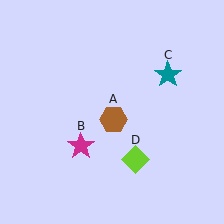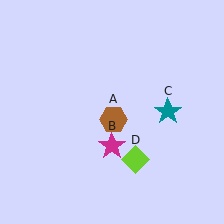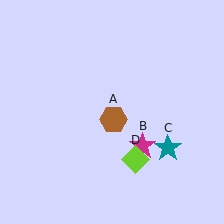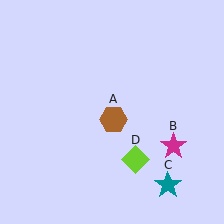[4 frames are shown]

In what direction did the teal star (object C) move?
The teal star (object C) moved down.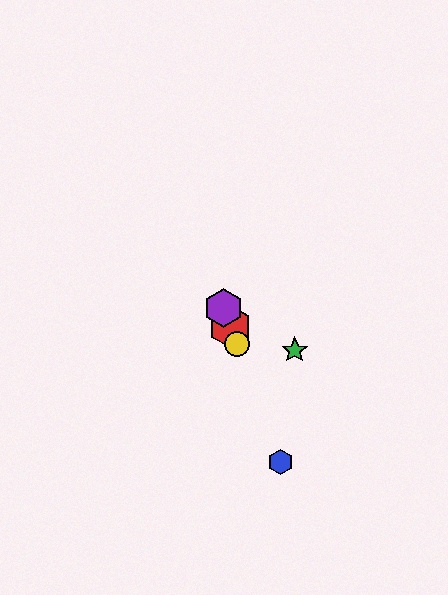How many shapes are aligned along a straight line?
4 shapes (the red hexagon, the blue hexagon, the yellow circle, the purple hexagon) are aligned along a straight line.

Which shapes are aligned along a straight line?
The red hexagon, the blue hexagon, the yellow circle, the purple hexagon are aligned along a straight line.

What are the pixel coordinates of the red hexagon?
The red hexagon is at (230, 326).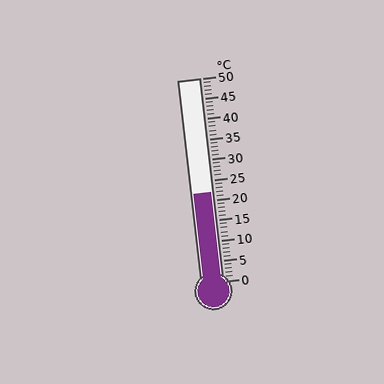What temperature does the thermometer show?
The thermometer shows approximately 22°C.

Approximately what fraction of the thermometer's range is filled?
The thermometer is filled to approximately 45% of its range.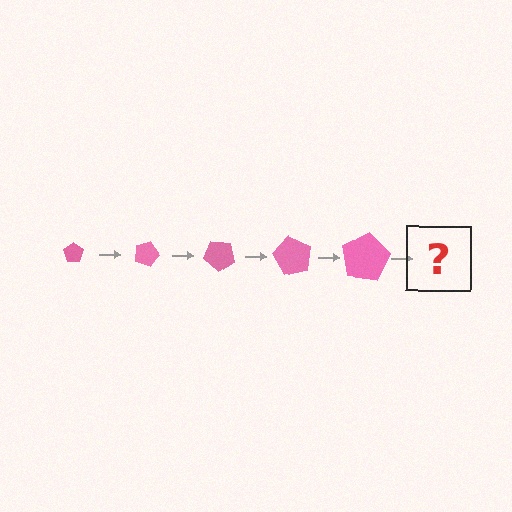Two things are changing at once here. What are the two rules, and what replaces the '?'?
The two rules are that the pentagon grows larger each step and it rotates 20 degrees each step. The '?' should be a pentagon, larger than the previous one and rotated 100 degrees from the start.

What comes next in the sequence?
The next element should be a pentagon, larger than the previous one and rotated 100 degrees from the start.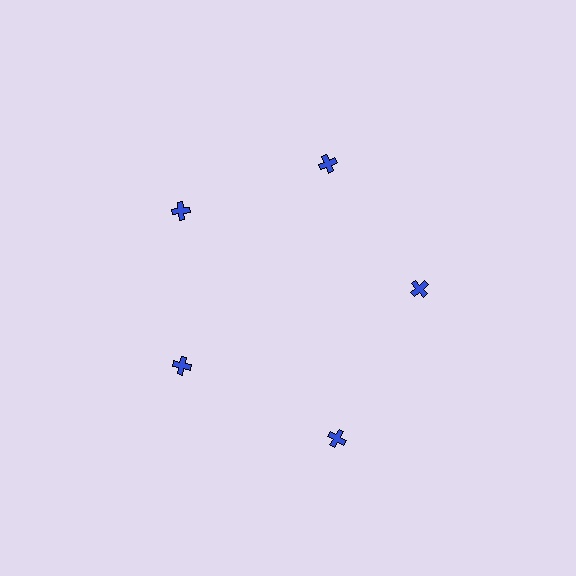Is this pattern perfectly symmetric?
No. The 5 blue crosses are arranged in a ring, but one element near the 5 o'clock position is pushed outward from the center, breaking the 5-fold rotational symmetry.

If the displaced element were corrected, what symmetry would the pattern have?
It would have 5-fold rotational symmetry — the pattern would map onto itself every 72 degrees.